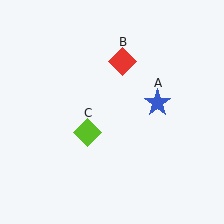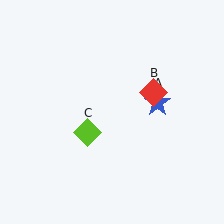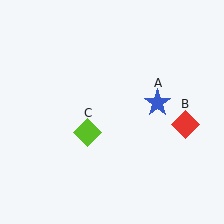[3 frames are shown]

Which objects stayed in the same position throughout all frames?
Blue star (object A) and lime diamond (object C) remained stationary.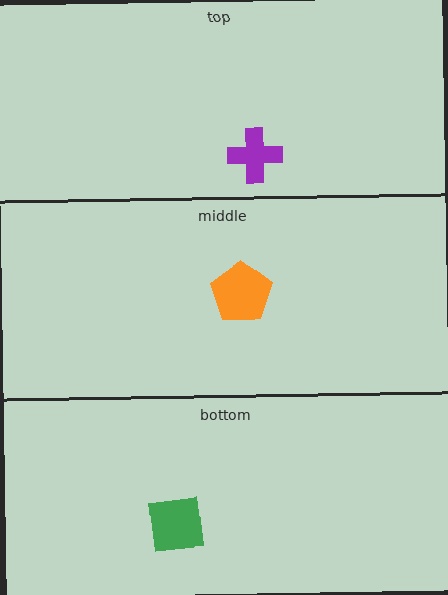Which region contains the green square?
The bottom region.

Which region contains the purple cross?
The top region.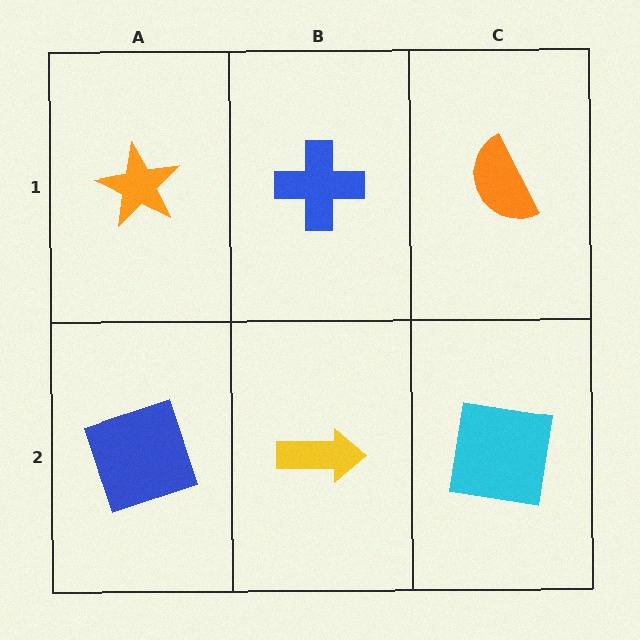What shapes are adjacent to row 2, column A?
An orange star (row 1, column A), a yellow arrow (row 2, column B).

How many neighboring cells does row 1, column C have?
2.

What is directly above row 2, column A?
An orange star.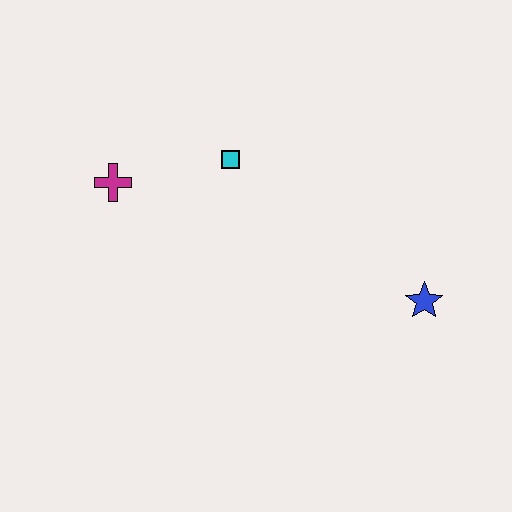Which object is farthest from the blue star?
The magenta cross is farthest from the blue star.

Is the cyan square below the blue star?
No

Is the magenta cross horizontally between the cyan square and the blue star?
No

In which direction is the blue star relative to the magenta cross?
The blue star is to the right of the magenta cross.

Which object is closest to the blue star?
The cyan square is closest to the blue star.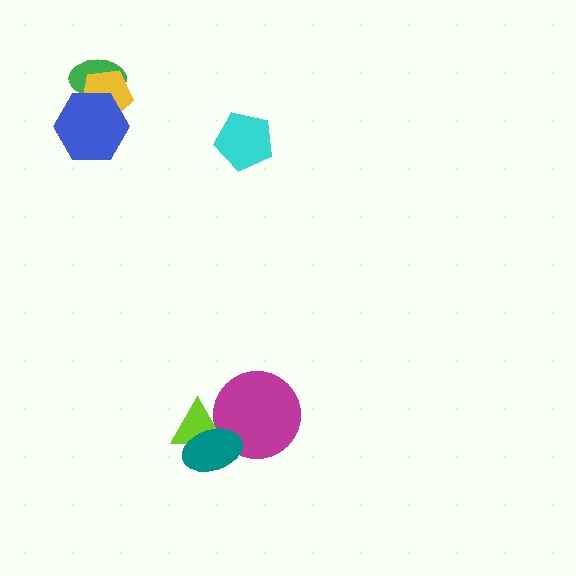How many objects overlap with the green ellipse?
2 objects overlap with the green ellipse.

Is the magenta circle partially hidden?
Yes, it is partially covered by another shape.